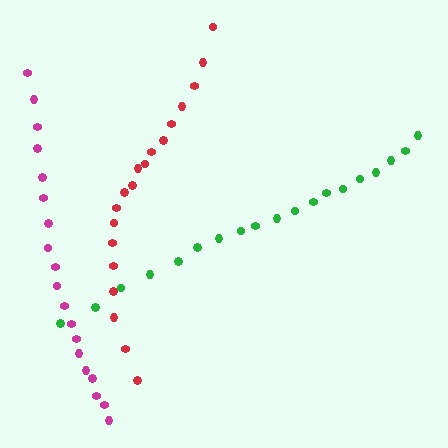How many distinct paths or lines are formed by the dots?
There are 3 distinct paths.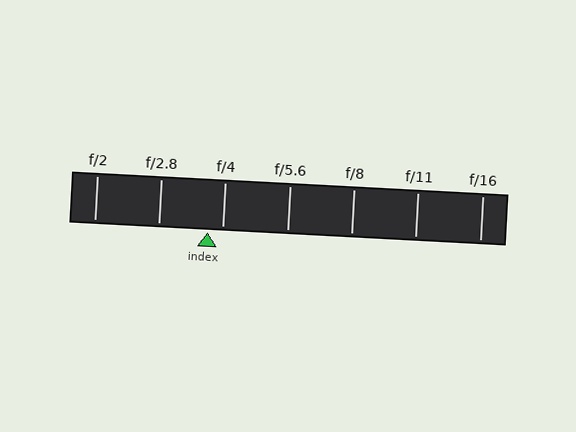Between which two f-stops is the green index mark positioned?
The index mark is between f/2.8 and f/4.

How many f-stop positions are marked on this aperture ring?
There are 7 f-stop positions marked.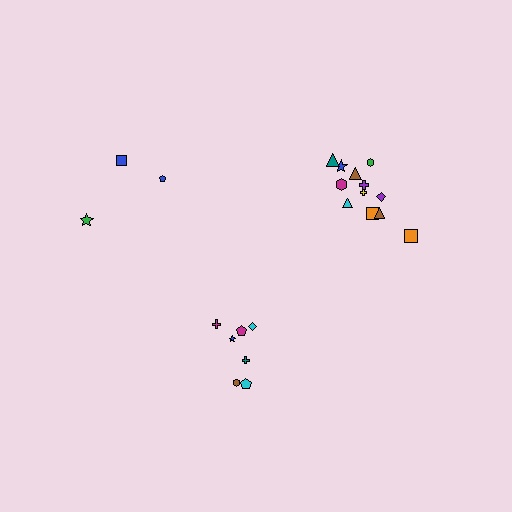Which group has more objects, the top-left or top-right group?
The top-right group.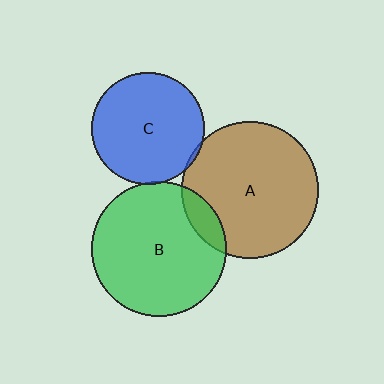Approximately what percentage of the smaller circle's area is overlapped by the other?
Approximately 10%.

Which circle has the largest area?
Circle A (brown).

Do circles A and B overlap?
Yes.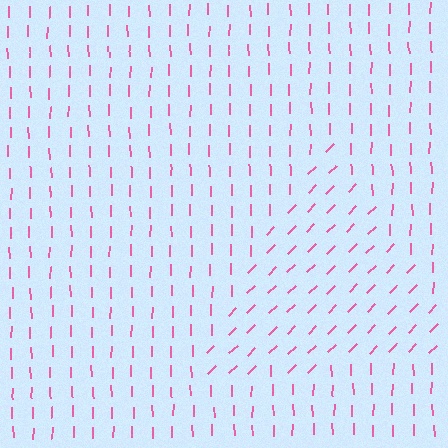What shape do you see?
I see a triangle.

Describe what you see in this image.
The image is filled with small pink line segments. A triangle region in the image has lines oriented differently from the surrounding lines, creating a visible texture boundary.